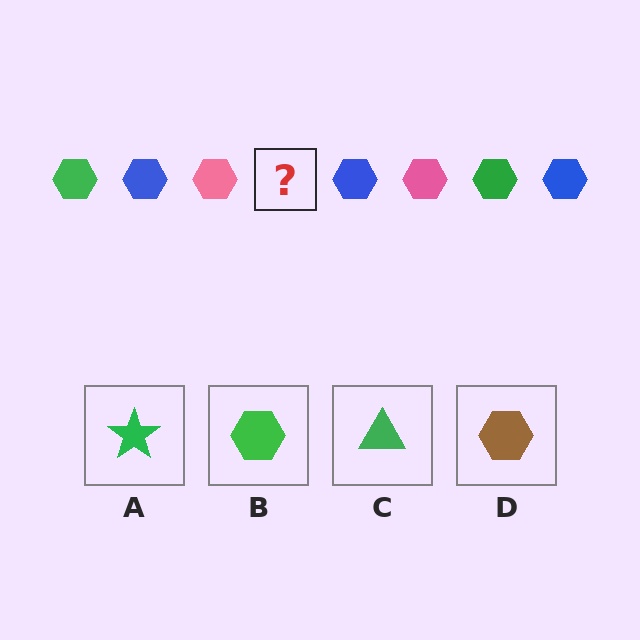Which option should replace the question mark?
Option B.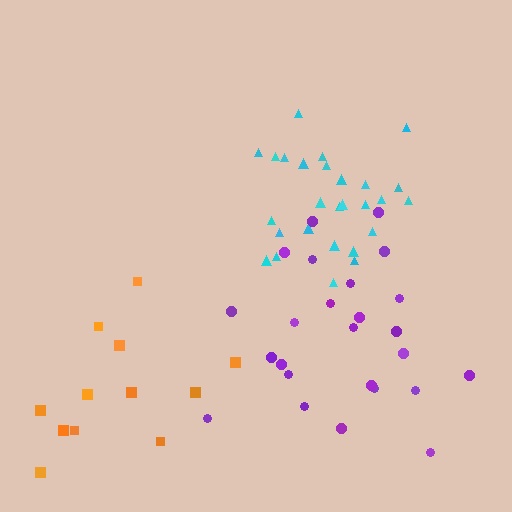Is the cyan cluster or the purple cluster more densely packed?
Cyan.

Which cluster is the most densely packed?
Cyan.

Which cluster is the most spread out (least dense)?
Orange.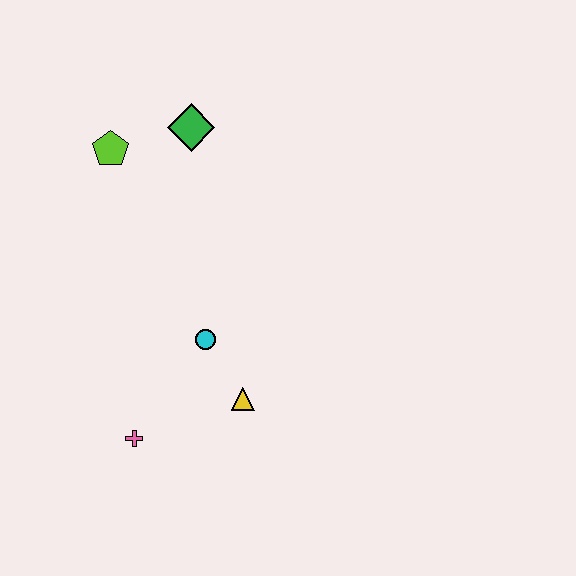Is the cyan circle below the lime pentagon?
Yes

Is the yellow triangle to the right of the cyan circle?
Yes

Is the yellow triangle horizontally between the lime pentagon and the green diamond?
No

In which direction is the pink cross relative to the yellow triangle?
The pink cross is to the left of the yellow triangle.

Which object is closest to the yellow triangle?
The cyan circle is closest to the yellow triangle.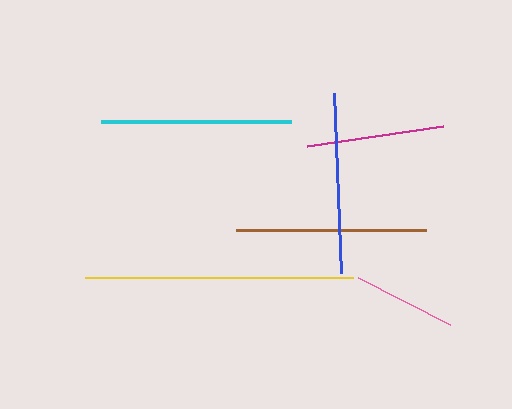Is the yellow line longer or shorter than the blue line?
The yellow line is longer than the blue line.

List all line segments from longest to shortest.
From longest to shortest: yellow, brown, cyan, blue, magenta, pink.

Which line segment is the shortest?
The pink line is the shortest at approximately 103 pixels.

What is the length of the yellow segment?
The yellow segment is approximately 268 pixels long.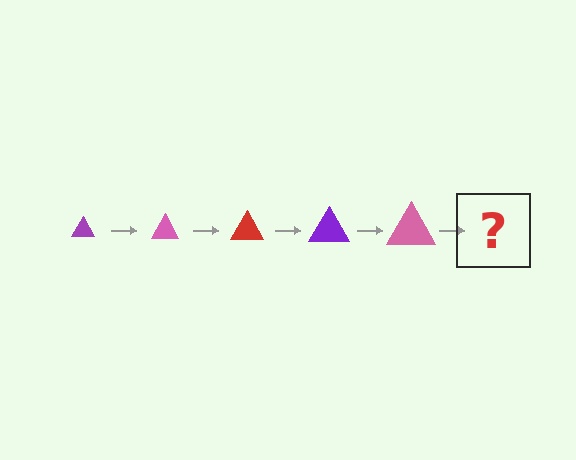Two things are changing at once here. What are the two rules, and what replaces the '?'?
The two rules are that the triangle grows larger each step and the color cycles through purple, pink, and red. The '?' should be a red triangle, larger than the previous one.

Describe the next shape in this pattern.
It should be a red triangle, larger than the previous one.